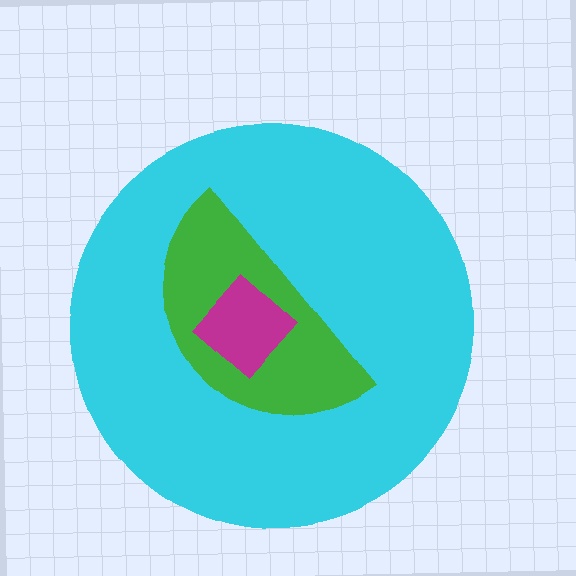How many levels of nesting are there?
3.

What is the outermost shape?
The cyan circle.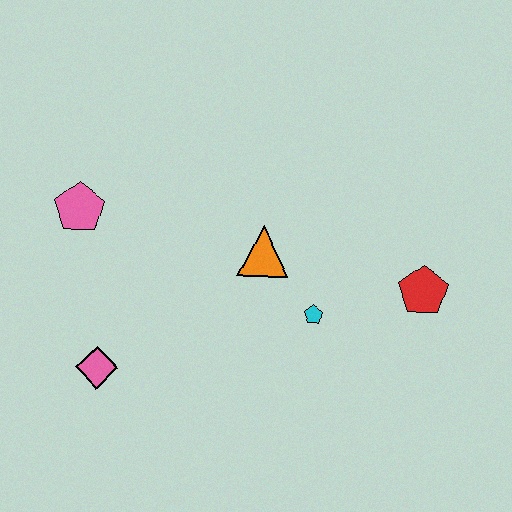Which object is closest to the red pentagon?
The cyan pentagon is closest to the red pentagon.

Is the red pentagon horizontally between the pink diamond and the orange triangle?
No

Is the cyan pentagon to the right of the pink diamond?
Yes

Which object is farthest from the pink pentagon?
The red pentagon is farthest from the pink pentagon.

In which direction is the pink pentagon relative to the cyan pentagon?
The pink pentagon is to the left of the cyan pentagon.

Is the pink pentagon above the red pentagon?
Yes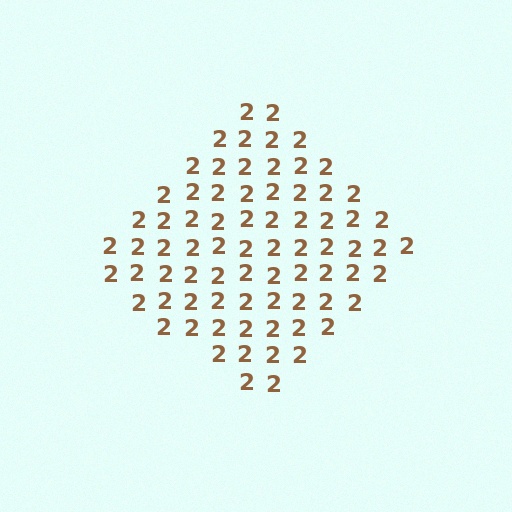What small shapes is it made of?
It is made of small digit 2's.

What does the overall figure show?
The overall figure shows a diamond.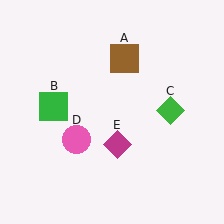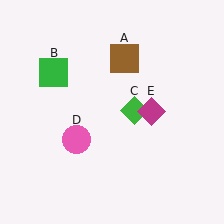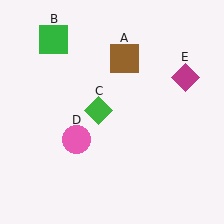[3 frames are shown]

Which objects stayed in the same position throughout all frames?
Brown square (object A) and pink circle (object D) remained stationary.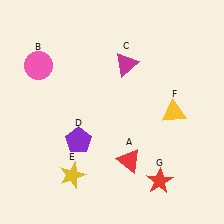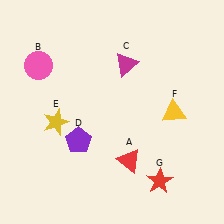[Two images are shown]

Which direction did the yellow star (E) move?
The yellow star (E) moved up.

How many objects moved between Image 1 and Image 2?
1 object moved between the two images.